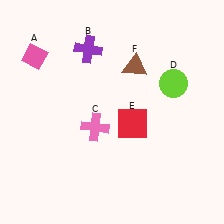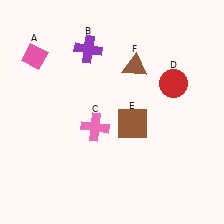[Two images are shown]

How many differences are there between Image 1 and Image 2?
There are 2 differences between the two images.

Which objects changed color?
D changed from lime to red. E changed from red to brown.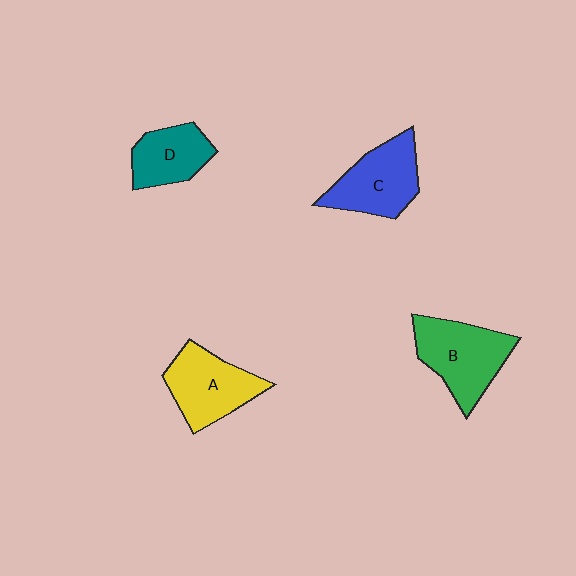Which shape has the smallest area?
Shape D (teal).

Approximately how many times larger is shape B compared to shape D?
Approximately 1.5 times.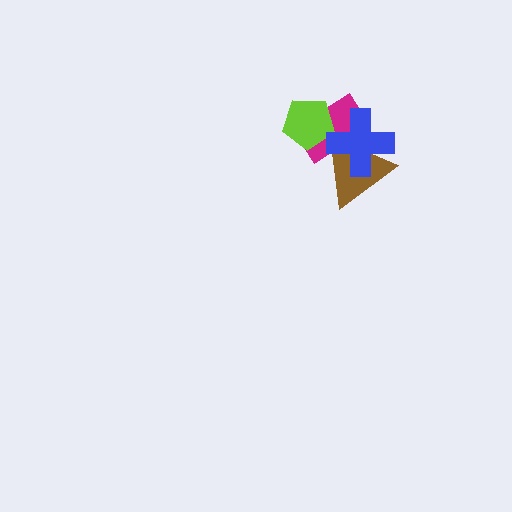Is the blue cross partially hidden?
No, no other shape covers it.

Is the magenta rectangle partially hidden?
Yes, it is partially covered by another shape.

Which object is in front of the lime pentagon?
The blue cross is in front of the lime pentagon.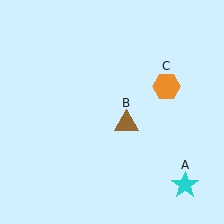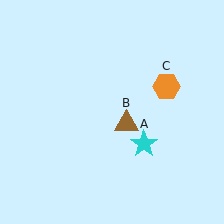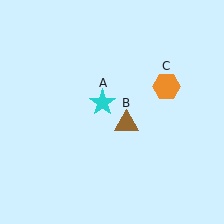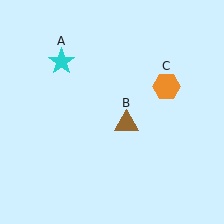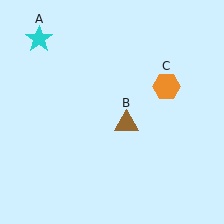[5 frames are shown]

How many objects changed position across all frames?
1 object changed position: cyan star (object A).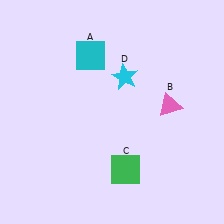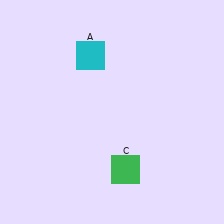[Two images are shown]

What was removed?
The cyan star (D), the pink triangle (B) were removed in Image 2.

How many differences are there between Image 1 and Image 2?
There are 2 differences between the two images.